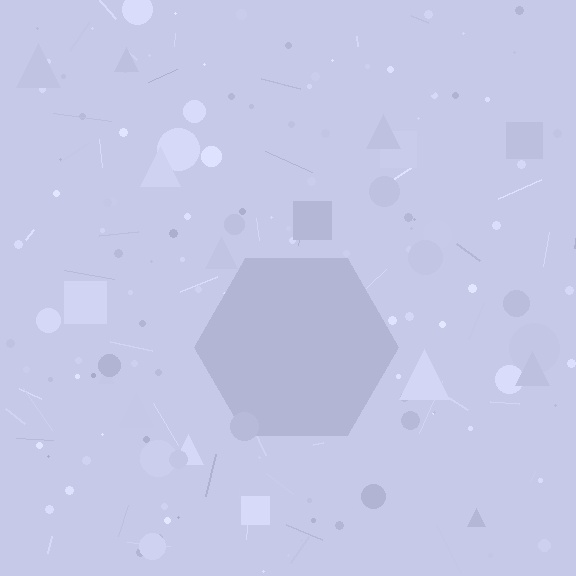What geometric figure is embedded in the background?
A hexagon is embedded in the background.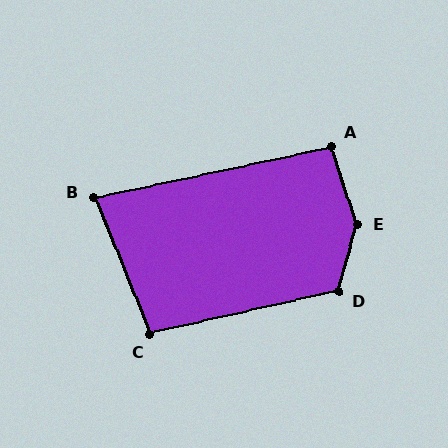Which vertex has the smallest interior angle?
B, at approximately 80 degrees.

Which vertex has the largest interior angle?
E, at approximately 147 degrees.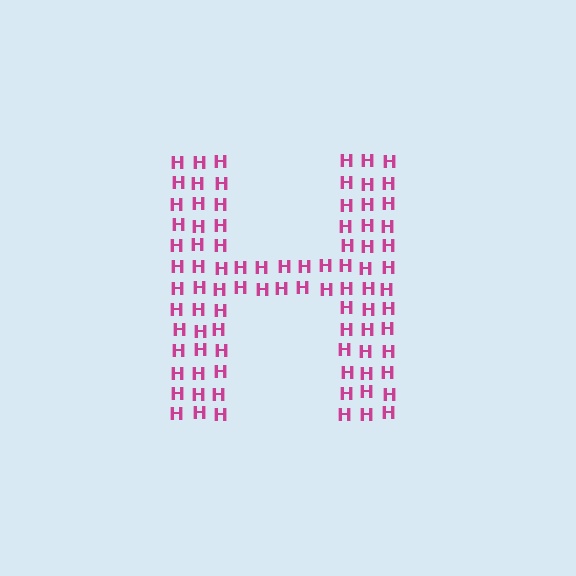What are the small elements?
The small elements are letter H's.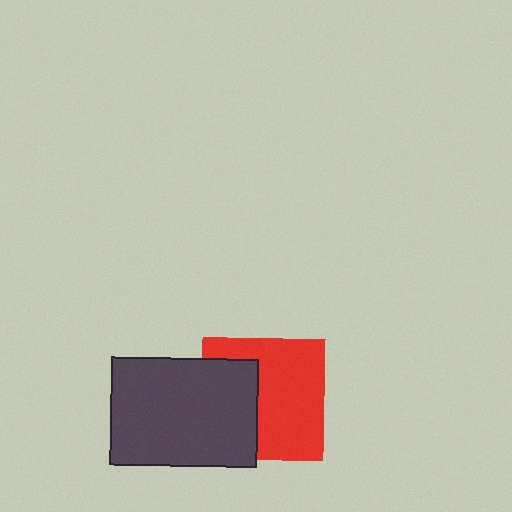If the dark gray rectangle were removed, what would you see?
You would see the complete red square.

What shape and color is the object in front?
The object in front is a dark gray rectangle.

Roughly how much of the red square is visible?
About half of it is visible (roughly 62%).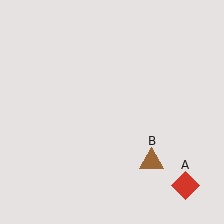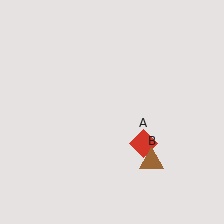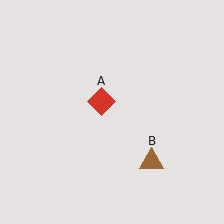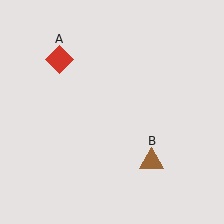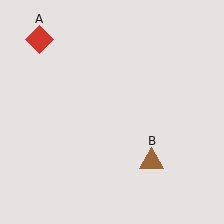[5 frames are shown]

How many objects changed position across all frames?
1 object changed position: red diamond (object A).